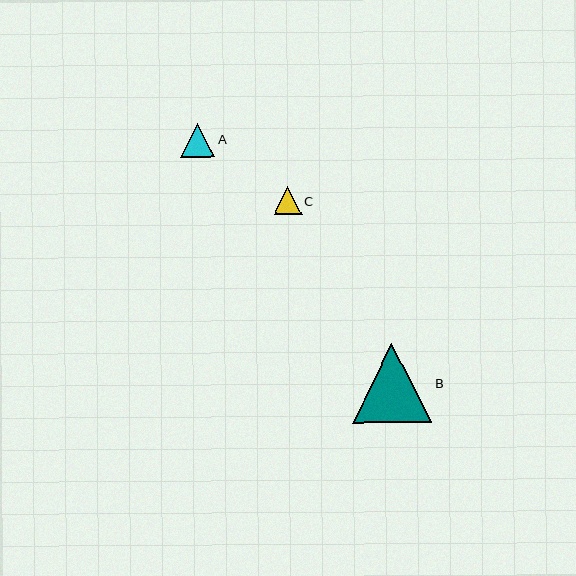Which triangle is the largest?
Triangle B is the largest with a size of approximately 79 pixels.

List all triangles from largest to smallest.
From largest to smallest: B, A, C.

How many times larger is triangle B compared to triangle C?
Triangle B is approximately 2.9 times the size of triangle C.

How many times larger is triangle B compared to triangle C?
Triangle B is approximately 2.9 times the size of triangle C.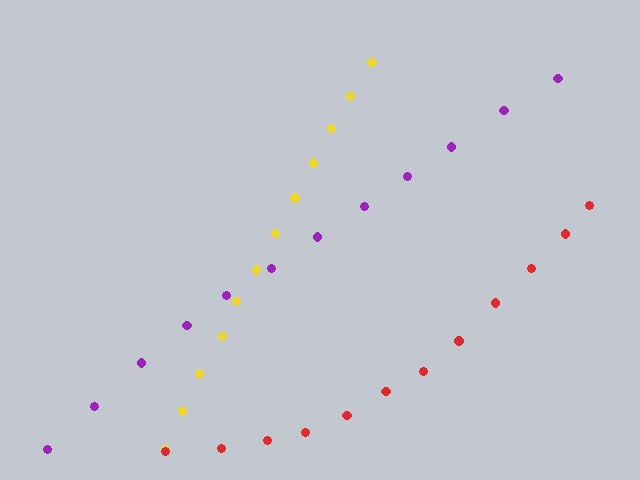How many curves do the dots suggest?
There are 3 distinct paths.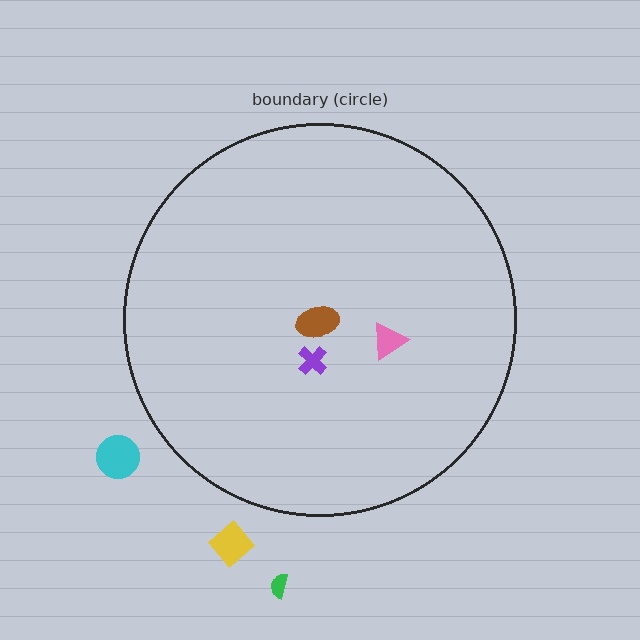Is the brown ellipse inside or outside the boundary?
Inside.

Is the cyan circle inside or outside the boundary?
Outside.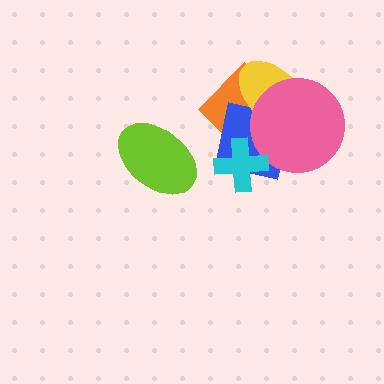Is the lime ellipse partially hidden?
No, no other shape covers it.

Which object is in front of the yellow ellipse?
The pink circle is in front of the yellow ellipse.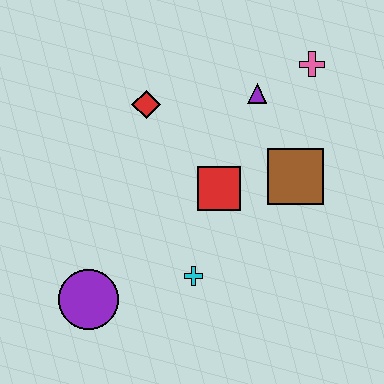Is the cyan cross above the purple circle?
Yes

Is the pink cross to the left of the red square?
No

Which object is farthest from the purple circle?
The pink cross is farthest from the purple circle.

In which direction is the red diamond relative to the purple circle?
The red diamond is above the purple circle.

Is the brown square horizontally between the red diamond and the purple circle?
No